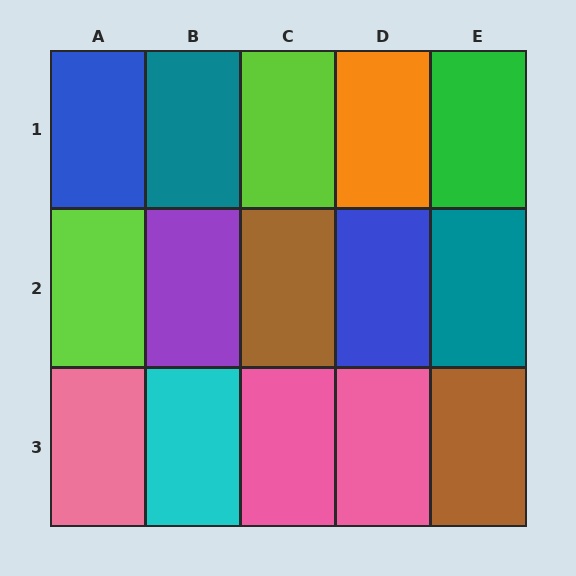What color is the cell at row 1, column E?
Green.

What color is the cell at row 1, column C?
Lime.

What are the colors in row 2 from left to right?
Lime, purple, brown, blue, teal.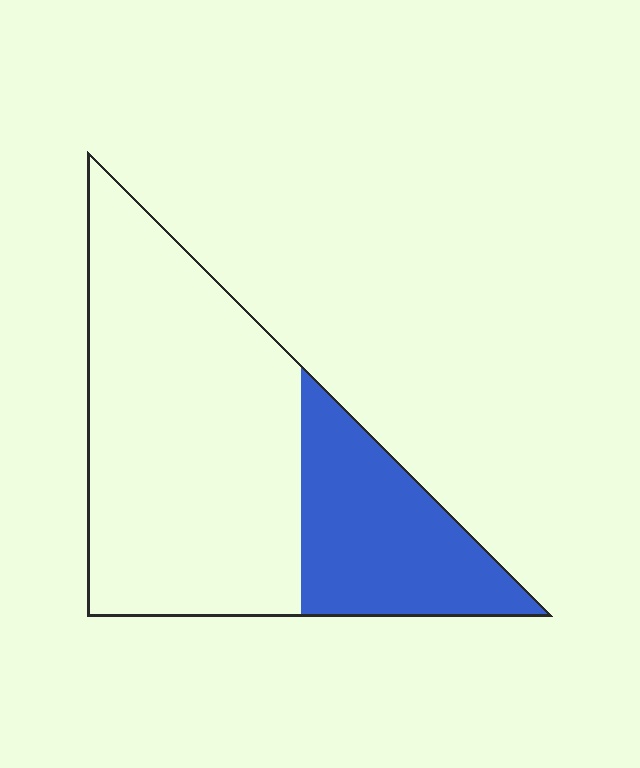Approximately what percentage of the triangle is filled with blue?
Approximately 30%.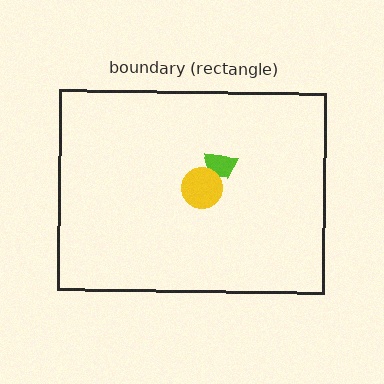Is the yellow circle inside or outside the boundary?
Inside.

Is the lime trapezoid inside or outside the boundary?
Inside.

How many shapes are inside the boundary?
2 inside, 0 outside.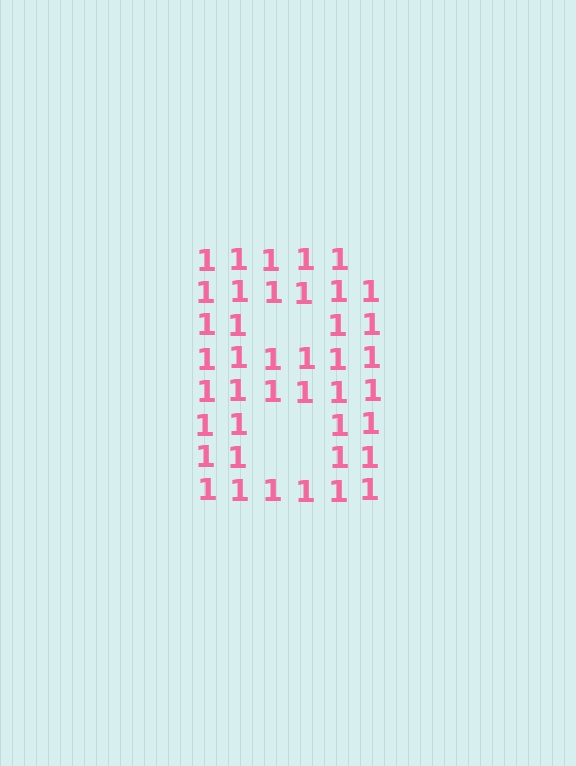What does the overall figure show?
The overall figure shows the letter B.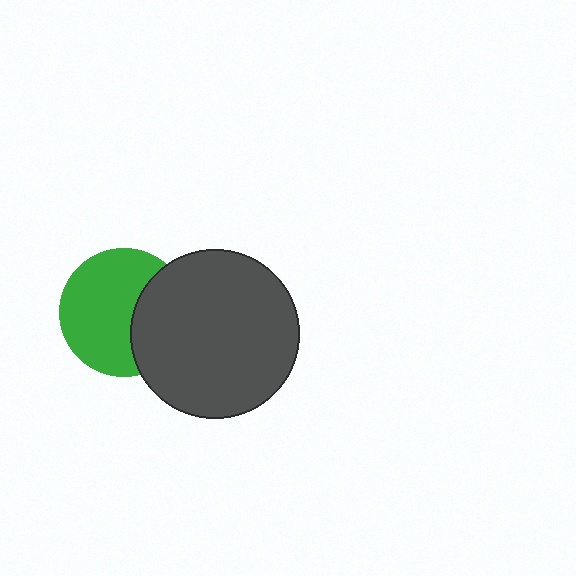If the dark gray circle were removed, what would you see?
You would see the complete green circle.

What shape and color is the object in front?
The object in front is a dark gray circle.